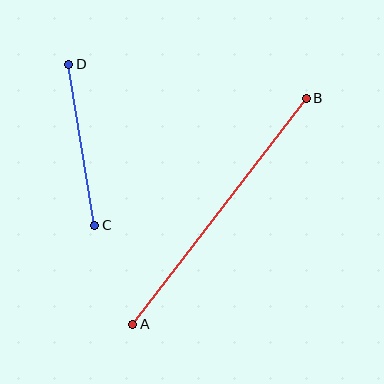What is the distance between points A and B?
The distance is approximately 285 pixels.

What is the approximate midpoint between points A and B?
The midpoint is at approximately (219, 211) pixels.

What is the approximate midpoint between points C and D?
The midpoint is at approximately (82, 145) pixels.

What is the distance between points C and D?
The distance is approximately 163 pixels.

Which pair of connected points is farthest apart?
Points A and B are farthest apart.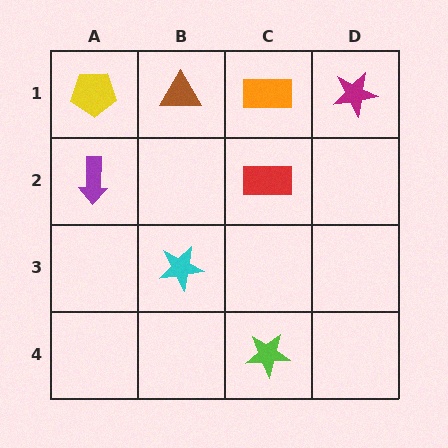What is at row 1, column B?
A brown triangle.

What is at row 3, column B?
A cyan star.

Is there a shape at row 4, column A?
No, that cell is empty.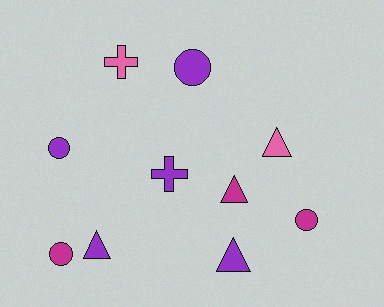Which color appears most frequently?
Purple, with 5 objects.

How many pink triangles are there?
There is 1 pink triangle.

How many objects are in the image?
There are 10 objects.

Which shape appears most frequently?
Circle, with 4 objects.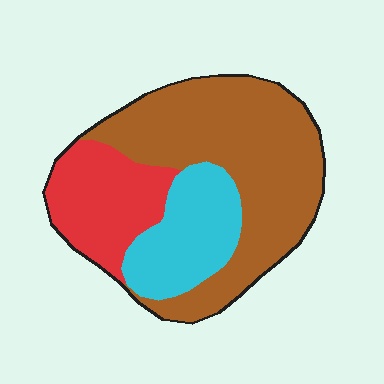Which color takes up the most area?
Brown, at roughly 55%.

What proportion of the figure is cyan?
Cyan covers around 20% of the figure.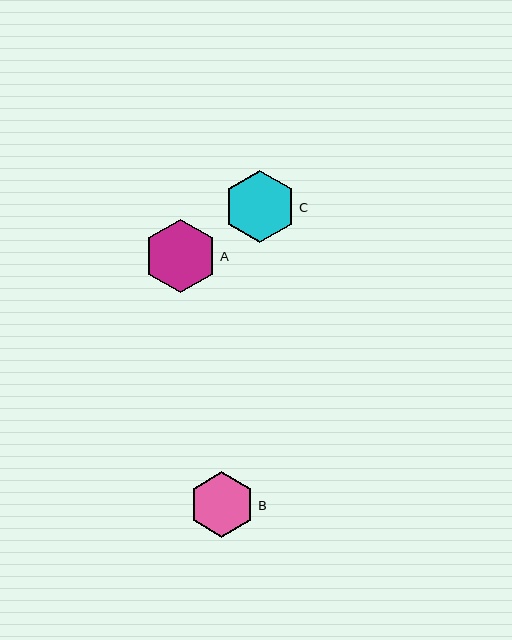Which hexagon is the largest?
Hexagon A is the largest with a size of approximately 74 pixels.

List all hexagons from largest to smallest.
From largest to smallest: A, C, B.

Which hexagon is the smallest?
Hexagon B is the smallest with a size of approximately 66 pixels.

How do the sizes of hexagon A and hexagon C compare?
Hexagon A and hexagon C are approximately the same size.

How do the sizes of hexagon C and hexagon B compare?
Hexagon C and hexagon B are approximately the same size.